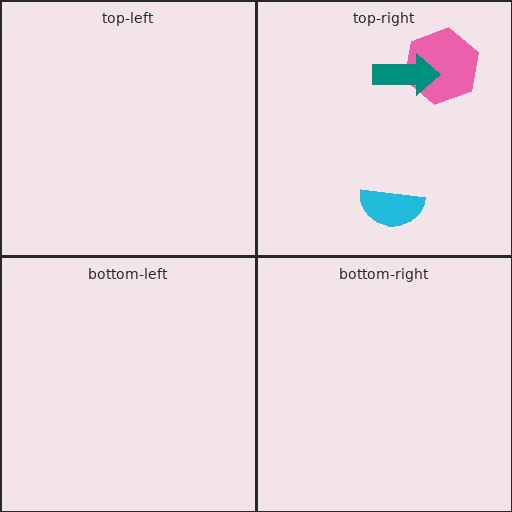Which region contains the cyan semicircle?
The top-right region.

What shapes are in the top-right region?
The pink hexagon, the teal arrow, the cyan semicircle.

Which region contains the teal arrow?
The top-right region.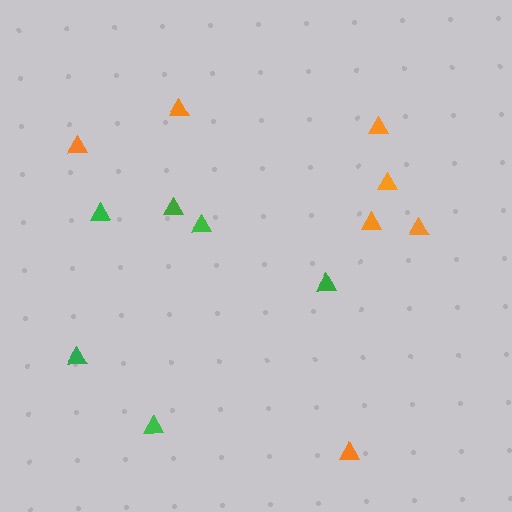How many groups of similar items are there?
There are 2 groups: one group of orange triangles (7) and one group of green triangles (6).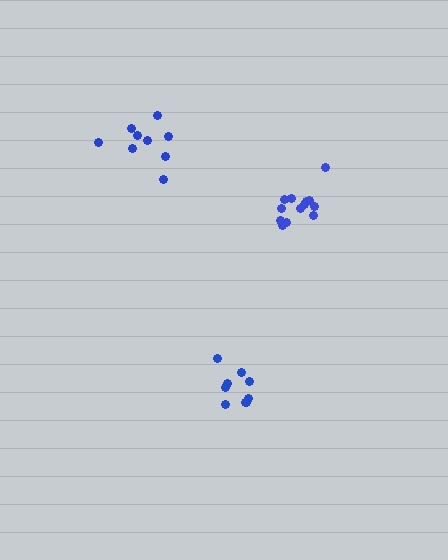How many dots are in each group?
Group 1: 13 dots, Group 2: 9 dots, Group 3: 9 dots (31 total).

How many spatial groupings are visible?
There are 3 spatial groupings.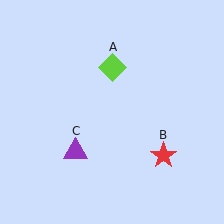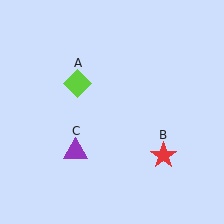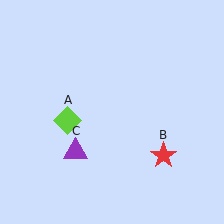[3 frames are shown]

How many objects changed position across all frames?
1 object changed position: lime diamond (object A).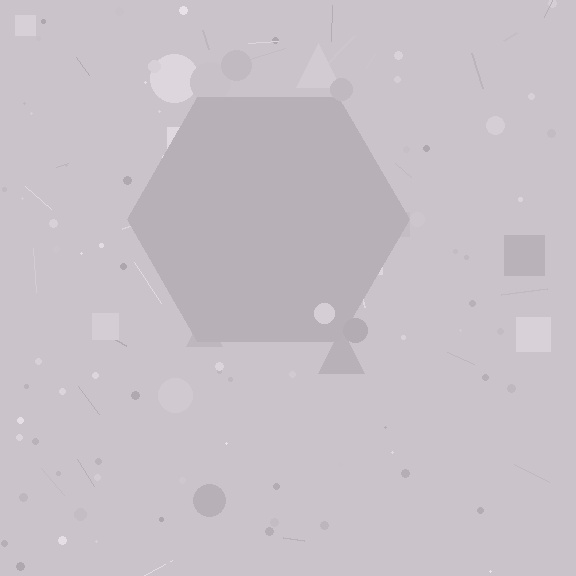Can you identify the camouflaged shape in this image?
The camouflaged shape is a hexagon.